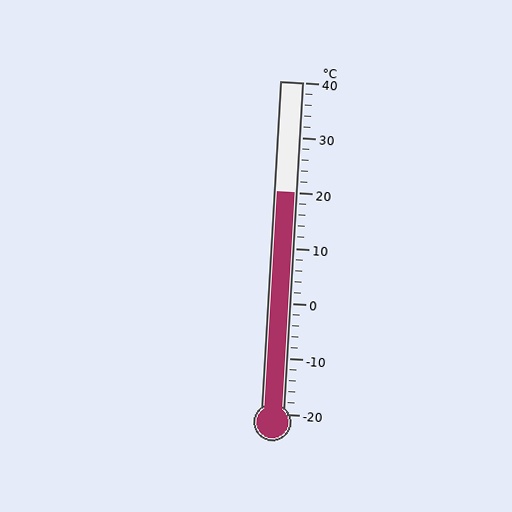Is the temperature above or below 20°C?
The temperature is at 20°C.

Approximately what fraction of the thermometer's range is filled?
The thermometer is filled to approximately 65% of its range.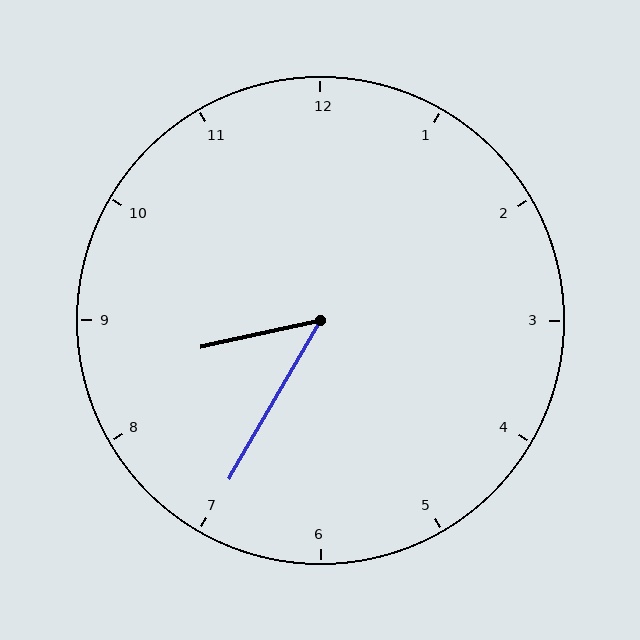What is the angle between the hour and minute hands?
Approximately 48 degrees.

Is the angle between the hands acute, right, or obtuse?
It is acute.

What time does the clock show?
8:35.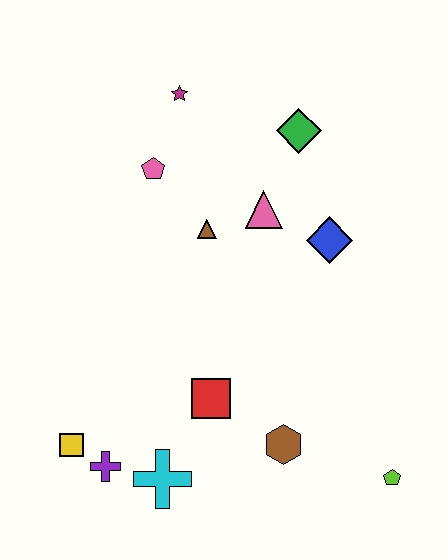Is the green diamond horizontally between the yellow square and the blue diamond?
Yes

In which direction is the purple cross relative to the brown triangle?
The purple cross is below the brown triangle.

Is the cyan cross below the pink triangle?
Yes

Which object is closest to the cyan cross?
The purple cross is closest to the cyan cross.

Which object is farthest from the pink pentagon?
The lime pentagon is farthest from the pink pentagon.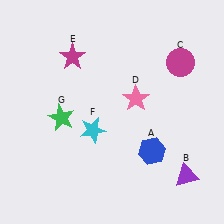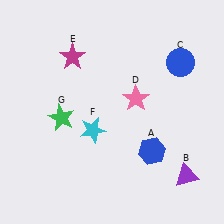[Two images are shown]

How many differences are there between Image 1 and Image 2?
There is 1 difference between the two images.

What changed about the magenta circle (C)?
In Image 1, C is magenta. In Image 2, it changed to blue.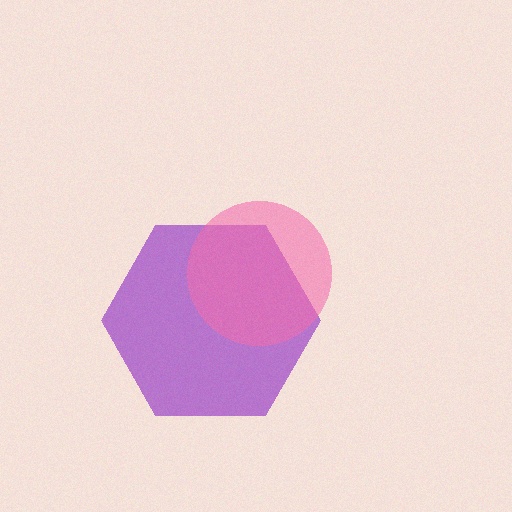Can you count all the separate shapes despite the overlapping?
Yes, there are 2 separate shapes.